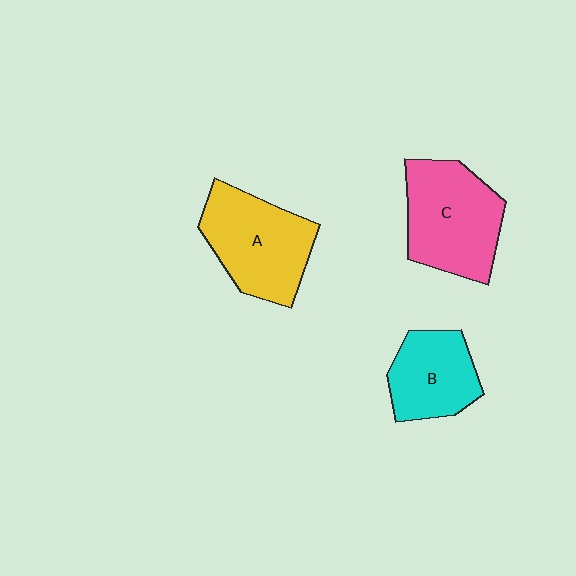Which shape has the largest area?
Shape C (pink).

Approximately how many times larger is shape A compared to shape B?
Approximately 1.4 times.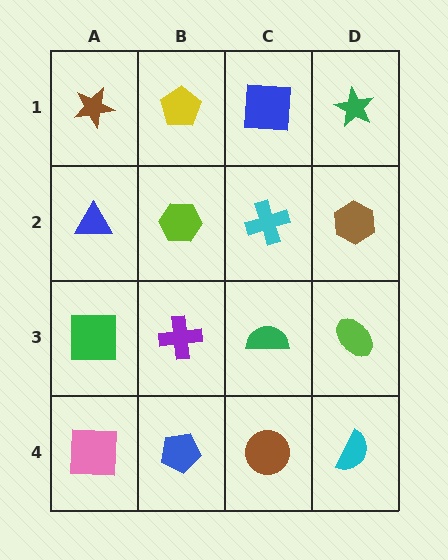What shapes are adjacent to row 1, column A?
A blue triangle (row 2, column A), a yellow pentagon (row 1, column B).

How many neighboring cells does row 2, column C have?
4.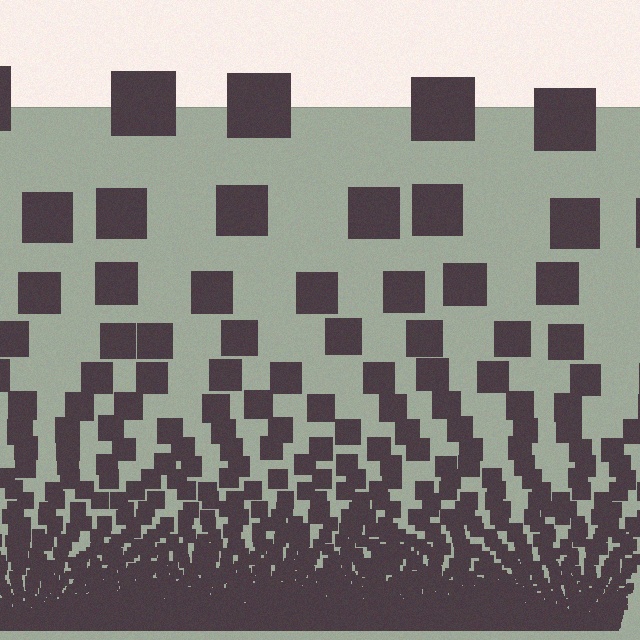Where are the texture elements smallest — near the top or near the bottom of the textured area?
Near the bottom.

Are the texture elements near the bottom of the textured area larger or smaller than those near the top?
Smaller. The gradient is inverted — elements near the bottom are smaller and denser.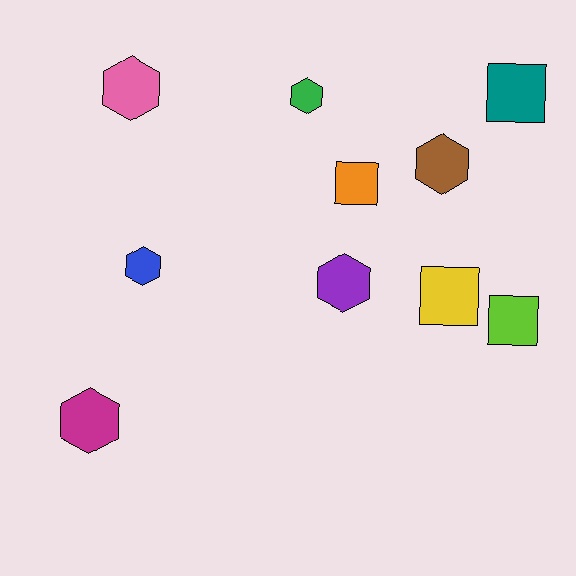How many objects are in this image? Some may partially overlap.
There are 10 objects.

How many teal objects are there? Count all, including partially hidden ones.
There is 1 teal object.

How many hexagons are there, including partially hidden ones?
There are 6 hexagons.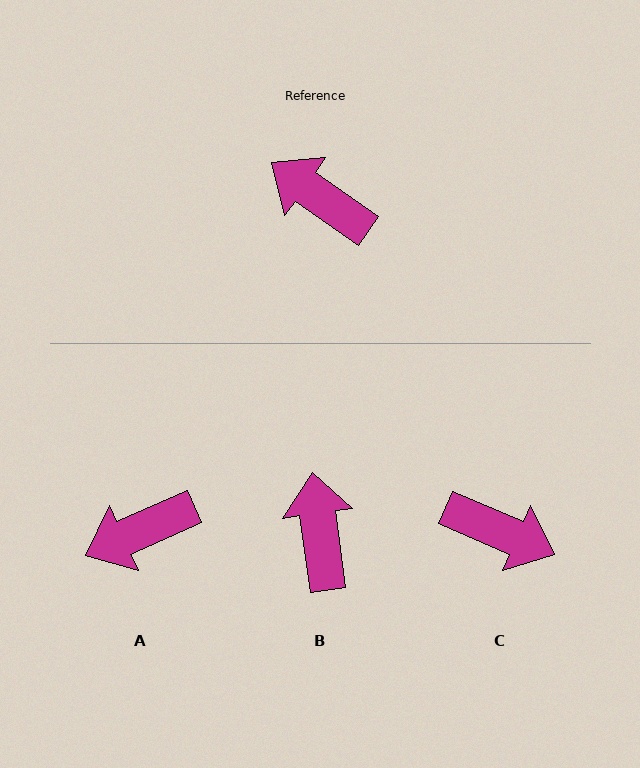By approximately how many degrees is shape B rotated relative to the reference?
Approximately 47 degrees clockwise.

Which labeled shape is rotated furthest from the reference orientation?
C, about 168 degrees away.